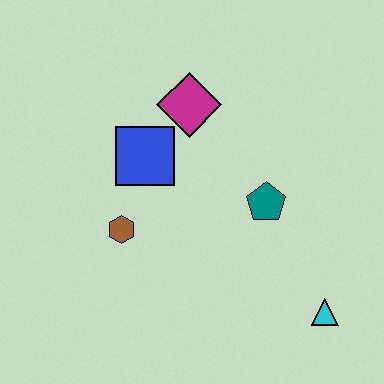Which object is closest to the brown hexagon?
The blue square is closest to the brown hexagon.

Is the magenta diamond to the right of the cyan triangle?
No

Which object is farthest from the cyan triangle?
The magenta diamond is farthest from the cyan triangle.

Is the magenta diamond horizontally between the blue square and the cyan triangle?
Yes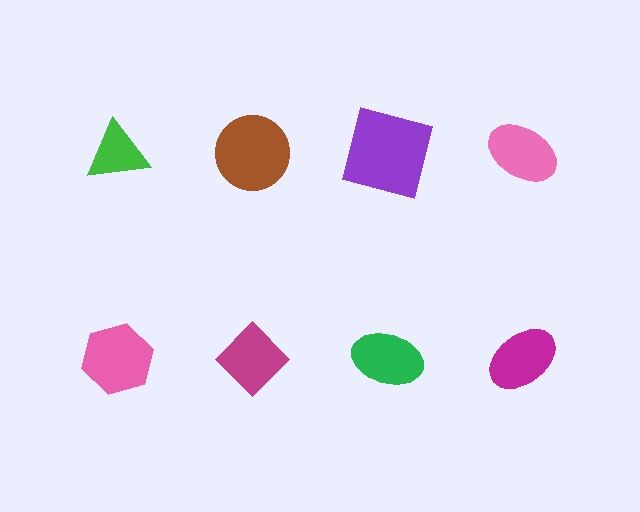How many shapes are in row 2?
4 shapes.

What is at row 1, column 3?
A purple square.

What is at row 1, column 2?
A brown circle.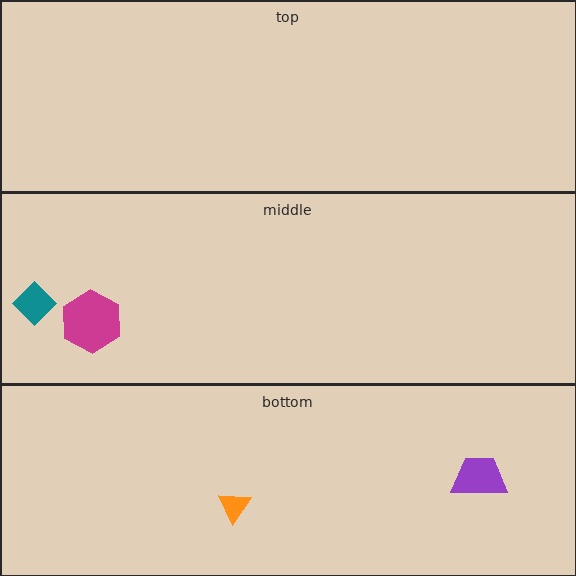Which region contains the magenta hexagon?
The middle region.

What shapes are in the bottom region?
The purple trapezoid, the orange triangle.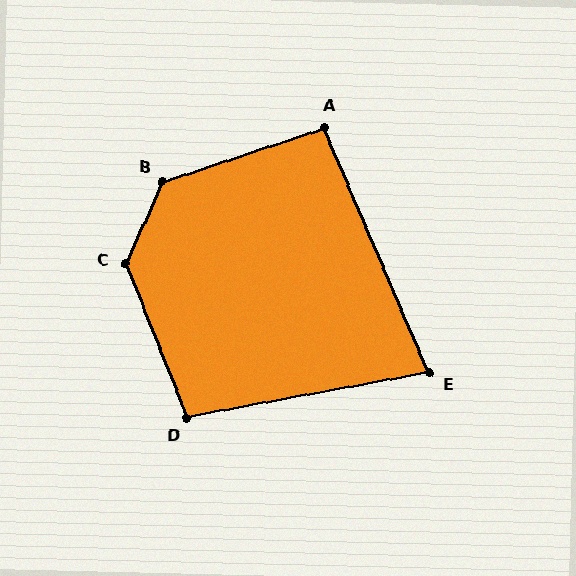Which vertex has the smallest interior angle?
E, at approximately 78 degrees.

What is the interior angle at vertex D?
Approximately 101 degrees (obtuse).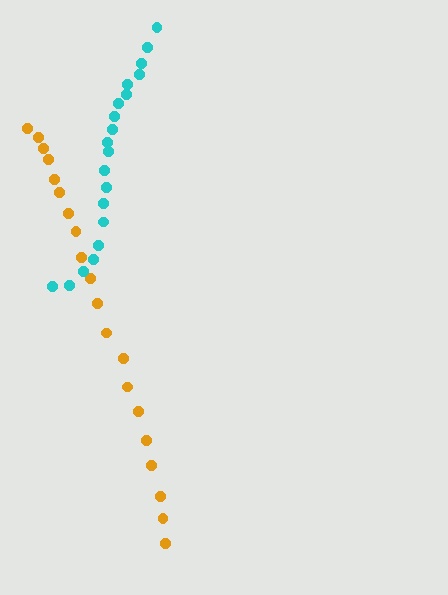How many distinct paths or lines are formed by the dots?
There are 2 distinct paths.